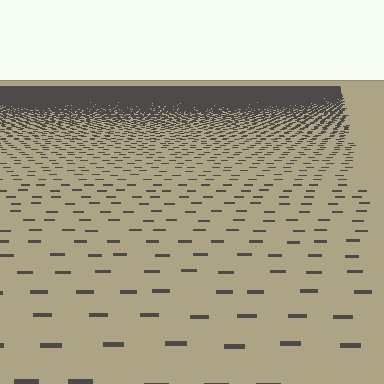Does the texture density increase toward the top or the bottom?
Density increases toward the top.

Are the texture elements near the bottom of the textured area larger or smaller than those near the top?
Larger. Near the bottom, elements are closer to the viewer and appear at a bigger on-screen size.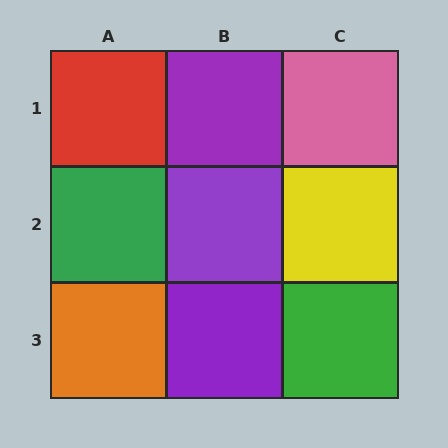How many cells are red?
1 cell is red.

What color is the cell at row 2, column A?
Green.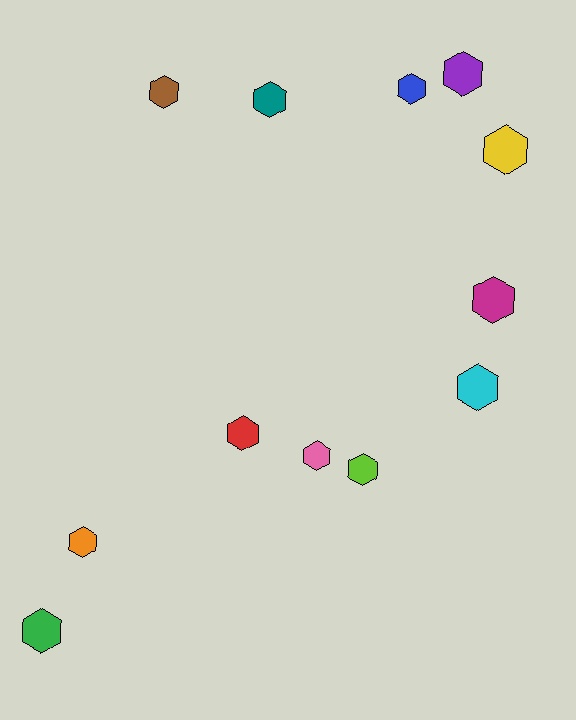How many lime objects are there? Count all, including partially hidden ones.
There is 1 lime object.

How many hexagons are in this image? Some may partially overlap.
There are 12 hexagons.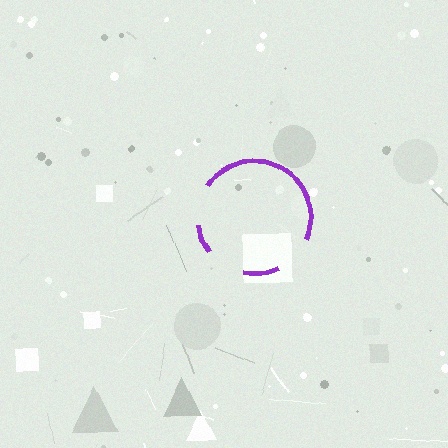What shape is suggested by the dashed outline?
The dashed outline suggests a circle.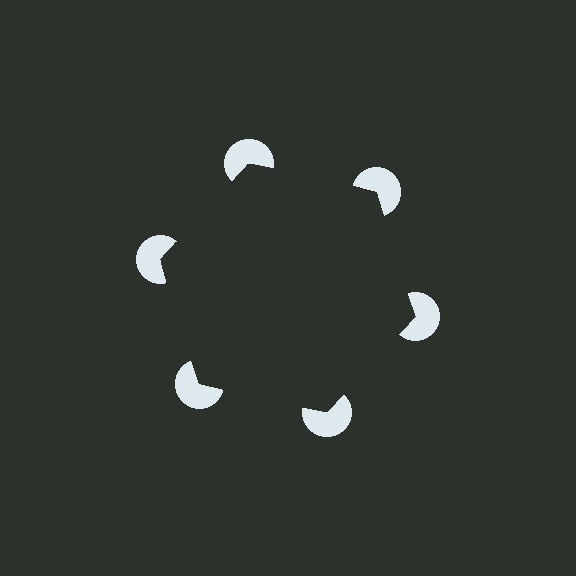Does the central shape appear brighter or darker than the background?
It typically appears slightly darker than the background, even though no actual brightness change is drawn.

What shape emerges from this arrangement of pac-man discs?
An illusory hexagon — its edges are inferred from the aligned wedge cuts in the pac-man discs, not physically drawn.